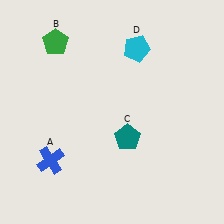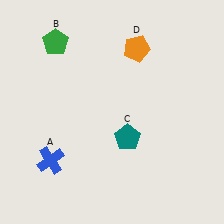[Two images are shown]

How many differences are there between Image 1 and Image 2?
There is 1 difference between the two images.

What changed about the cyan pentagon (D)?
In Image 1, D is cyan. In Image 2, it changed to orange.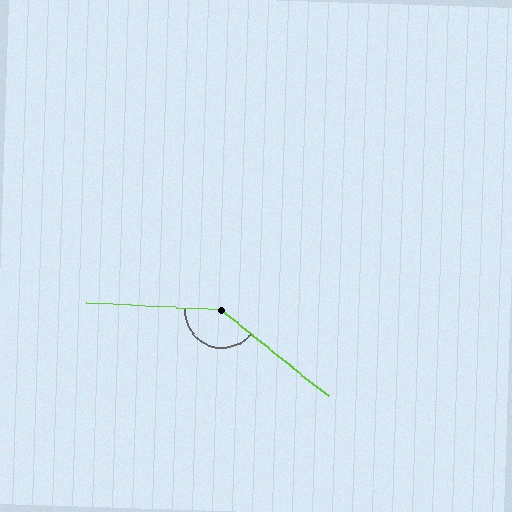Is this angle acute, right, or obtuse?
It is obtuse.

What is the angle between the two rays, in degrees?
Approximately 144 degrees.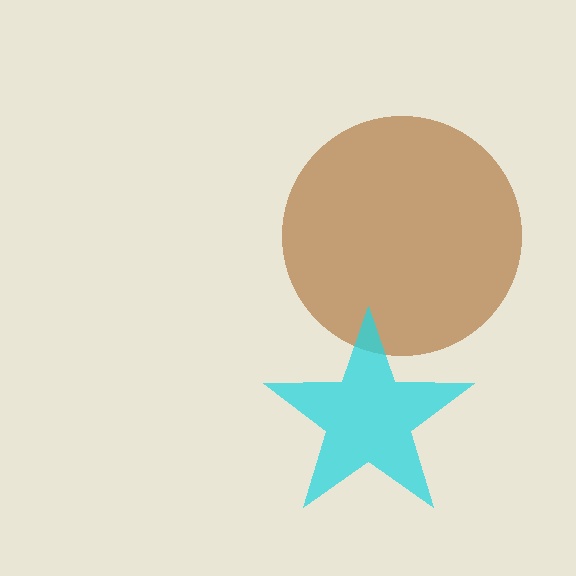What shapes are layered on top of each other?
The layered shapes are: a brown circle, a cyan star.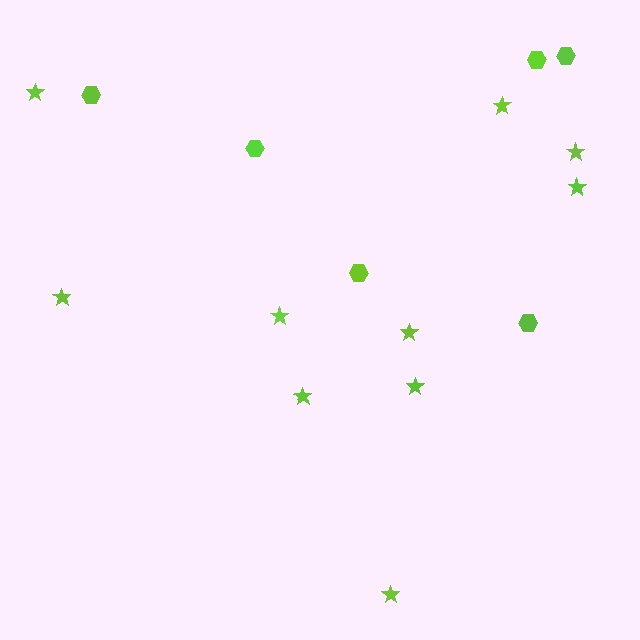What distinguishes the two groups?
There are 2 groups: one group of hexagons (6) and one group of stars (10).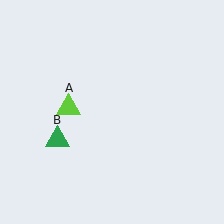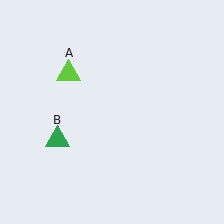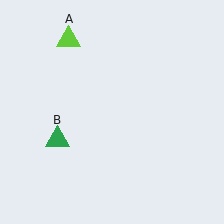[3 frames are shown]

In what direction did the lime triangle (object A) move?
The lime triangle (object A) moved up.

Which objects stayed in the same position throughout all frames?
Green triangle (object B) remained stationary.